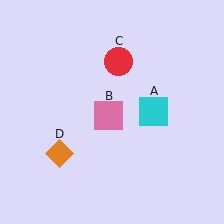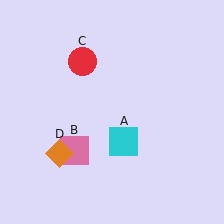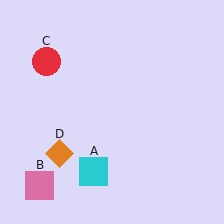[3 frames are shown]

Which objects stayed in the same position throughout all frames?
Orange diamond (object D) remained stationary.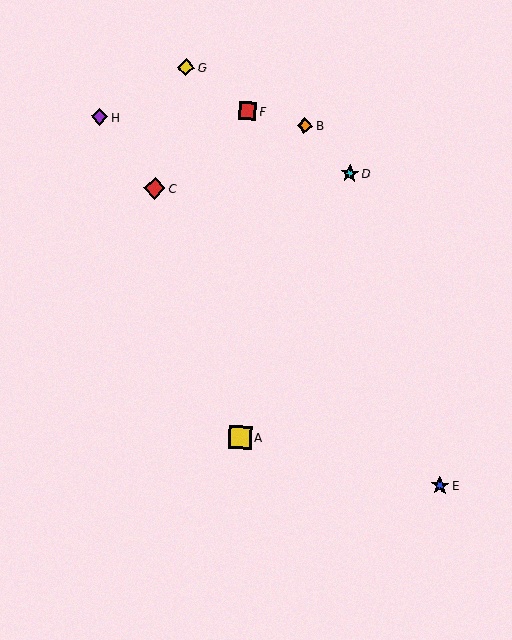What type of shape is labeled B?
Shape B is an orange diamond.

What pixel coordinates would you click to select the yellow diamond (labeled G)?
Click at (186, 67) to select the yellow diamond G.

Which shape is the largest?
The yellow square (labeled A) is the largest.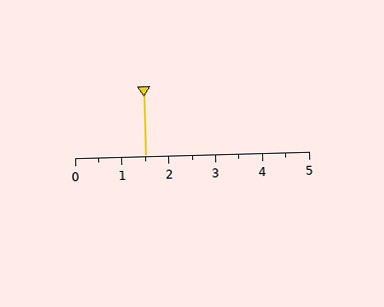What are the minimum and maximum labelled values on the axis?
The axis runs from 0 to 5.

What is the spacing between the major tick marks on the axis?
The major ticks are spaced 1 apart.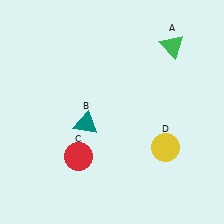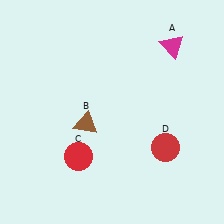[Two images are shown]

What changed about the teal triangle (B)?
In Image 1, B is teal. In Image 2, it changed to brown.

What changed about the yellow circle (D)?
In Image 1, D is yellow. In Image 2, it changed to red.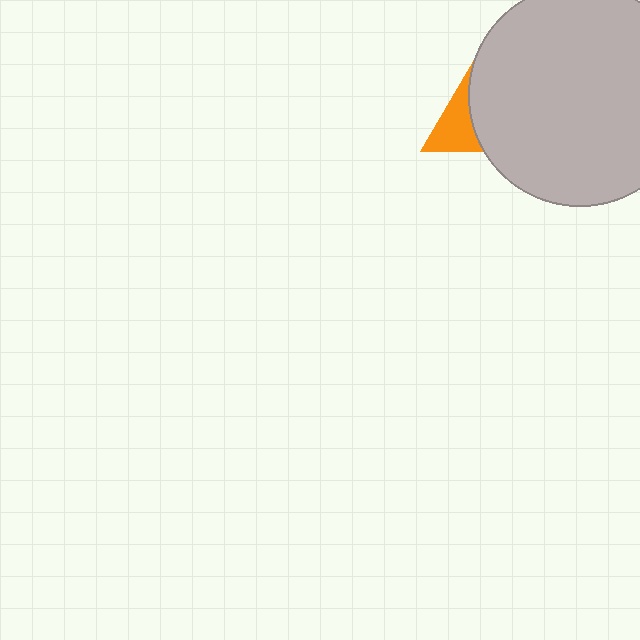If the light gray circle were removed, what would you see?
You would see the complete orange triangle.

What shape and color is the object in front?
The object in front is a light gray circle.